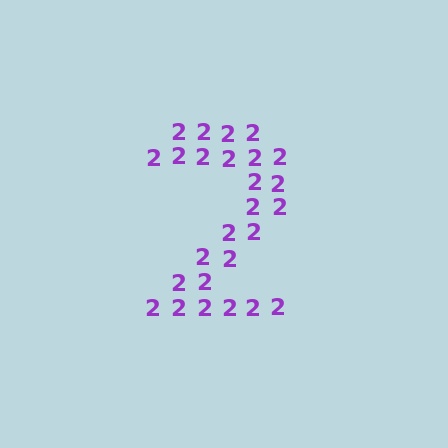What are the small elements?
The small elements are digit 2's.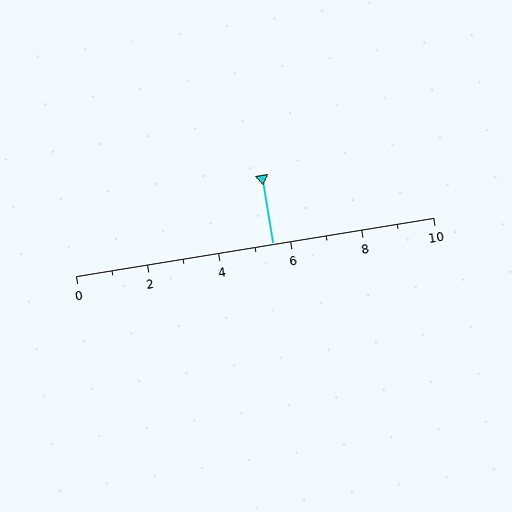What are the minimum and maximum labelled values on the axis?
The axis runs from 0 to 10.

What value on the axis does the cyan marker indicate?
The marker indicates approximately 5.5.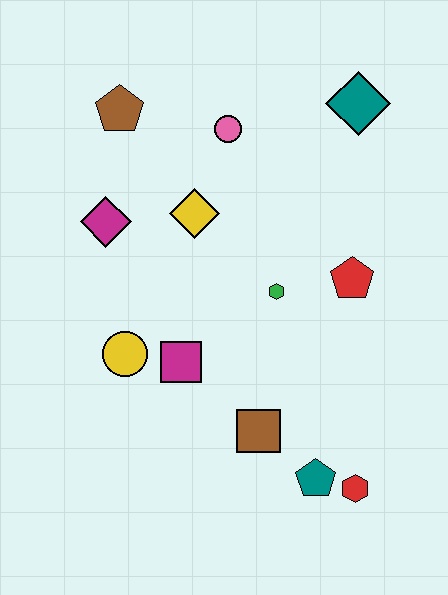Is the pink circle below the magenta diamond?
No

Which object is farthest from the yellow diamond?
The red hexagon is farthest from the yellow diamond.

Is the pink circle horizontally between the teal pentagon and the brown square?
No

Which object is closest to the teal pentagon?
The red hexagon is closest to the teal pentagon.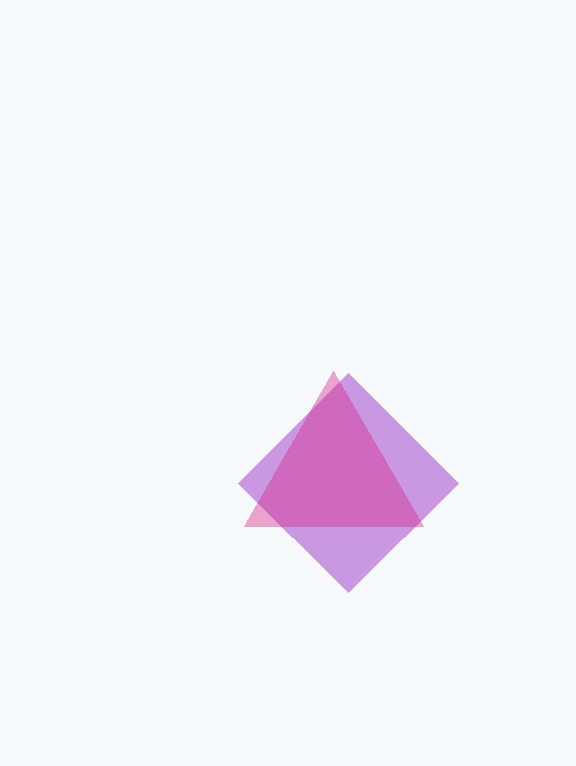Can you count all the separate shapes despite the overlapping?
Yes, there are 2 separate shapes.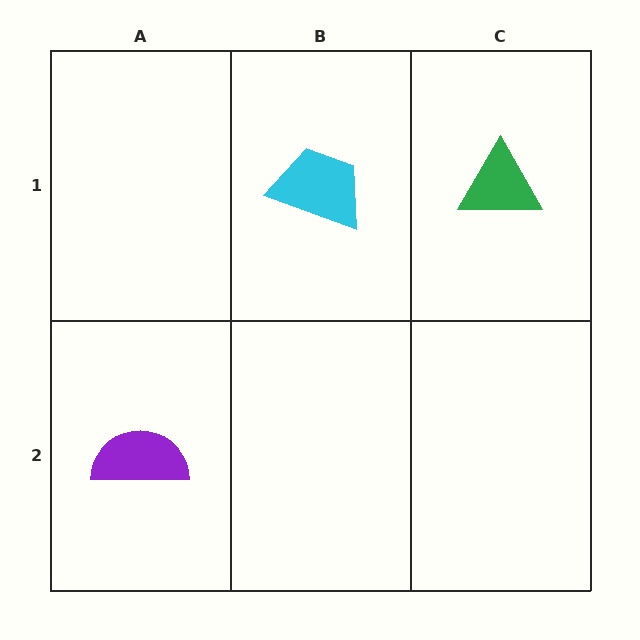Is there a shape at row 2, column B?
No, that cell is empty.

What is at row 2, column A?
A purple semicircle.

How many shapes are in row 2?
1 shape.